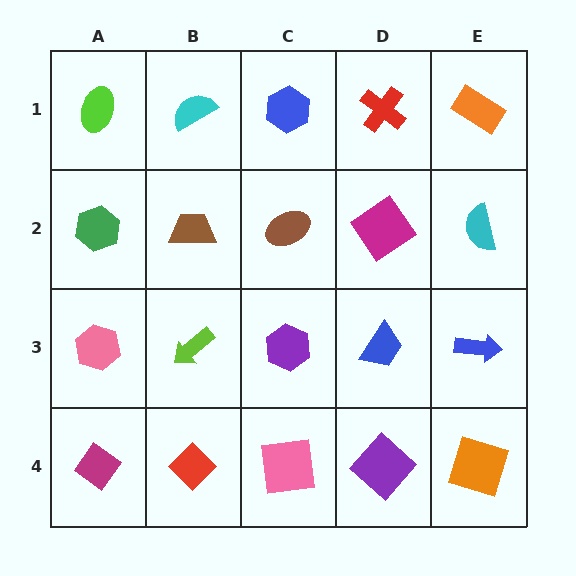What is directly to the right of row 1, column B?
A blue hexagon.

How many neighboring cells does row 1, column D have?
3.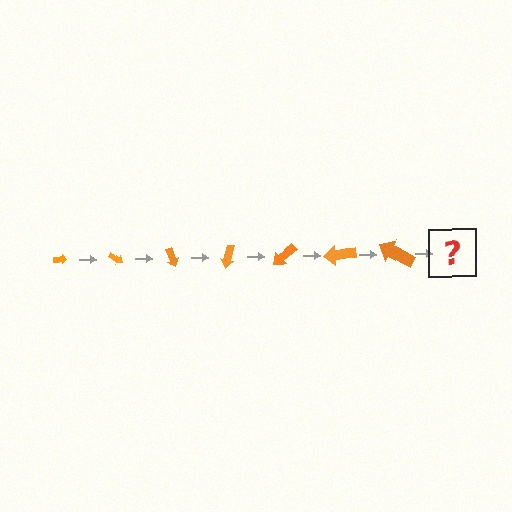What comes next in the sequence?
The next element should be an arrow, larger than the previous one and rotated 245 degrees from the start.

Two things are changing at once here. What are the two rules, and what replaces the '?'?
The two rules are that the arrow grows larger each step and it rotates 35 degrees each step. The '?' should be an arrow, larger than the previous one and rotated 245 degrees from the start.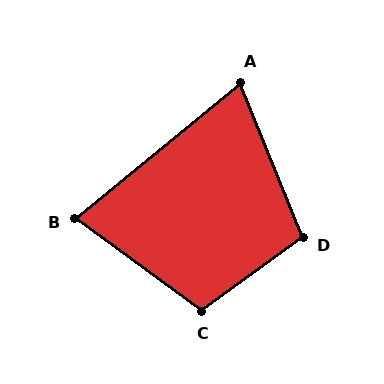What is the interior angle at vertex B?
Approximately 76 degrees (acute).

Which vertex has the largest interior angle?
C, at approximately 108 degrees.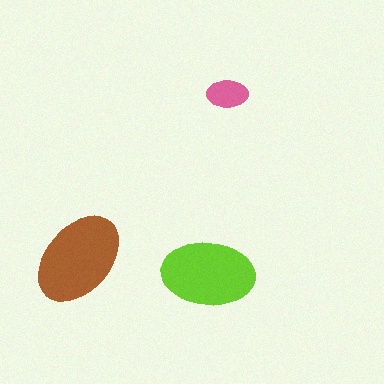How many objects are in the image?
There are 3 objects in the image.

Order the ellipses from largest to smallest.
the brown one, the lime one, the pink one.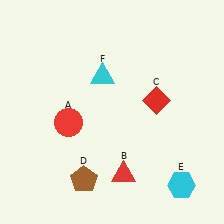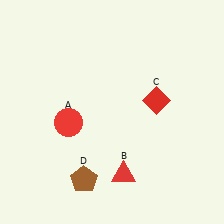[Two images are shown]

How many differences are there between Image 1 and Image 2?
There are 2 differences between the two images.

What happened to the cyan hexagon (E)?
The cyan hexagon (E) was removed in Image 2. It was in the bottom-right area of Image 1.